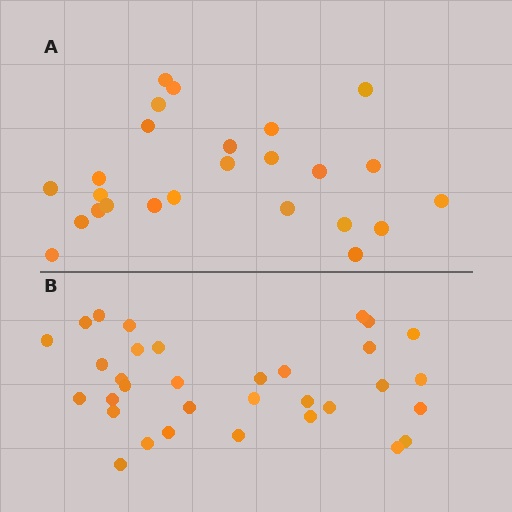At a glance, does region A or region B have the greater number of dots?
Region B (the bottom region) has more dots.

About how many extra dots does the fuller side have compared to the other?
Region B has roughly 8 or so more dots than region A.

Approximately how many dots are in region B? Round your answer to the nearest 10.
About 30 dots. (The exact count is 33, which rounds to 30.)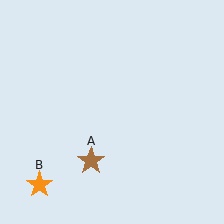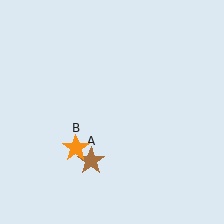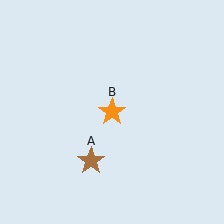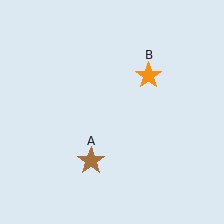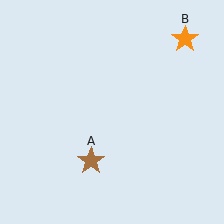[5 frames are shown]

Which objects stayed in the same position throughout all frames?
Brown star (object A) remained stationary.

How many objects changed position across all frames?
1 object changed position: orange star (object B).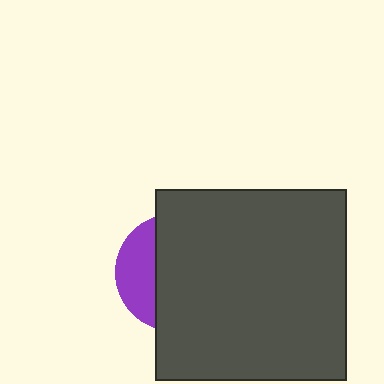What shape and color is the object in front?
The object in front is a dark gray square.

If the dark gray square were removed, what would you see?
You would see the complete purple circle.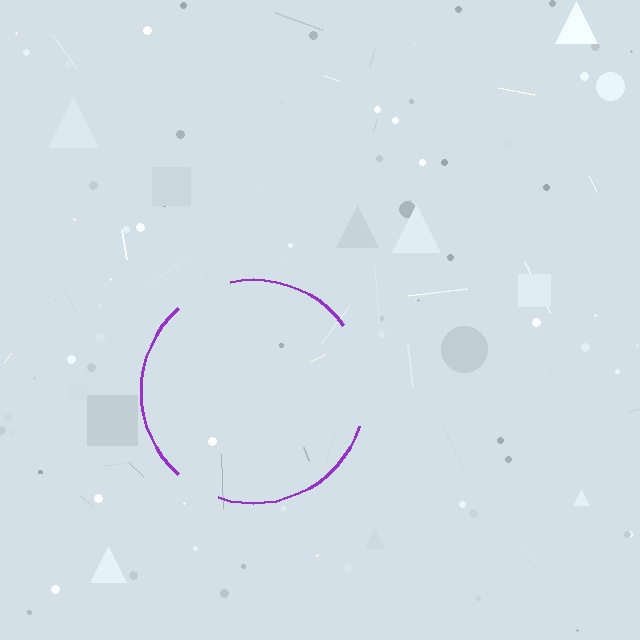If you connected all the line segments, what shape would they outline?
They would outline a circle.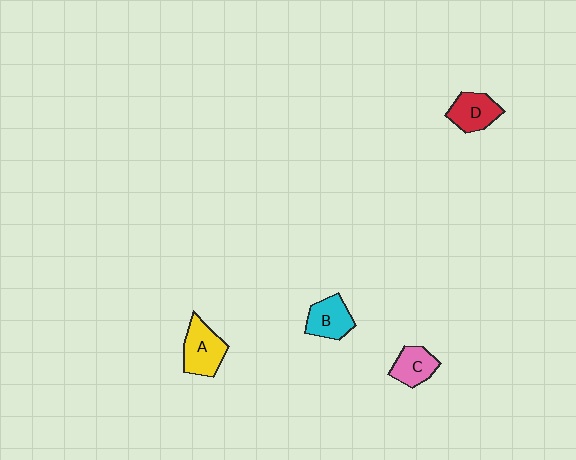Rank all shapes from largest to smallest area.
From largest to smallest: A (yellow), B (cyan), D (red), C (pink).